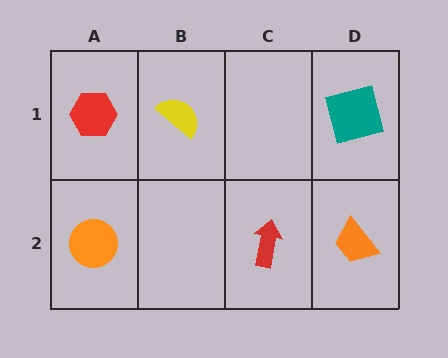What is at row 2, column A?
An orange circle.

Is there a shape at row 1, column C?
No, that cell is empty.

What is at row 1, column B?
A yellow semicircle.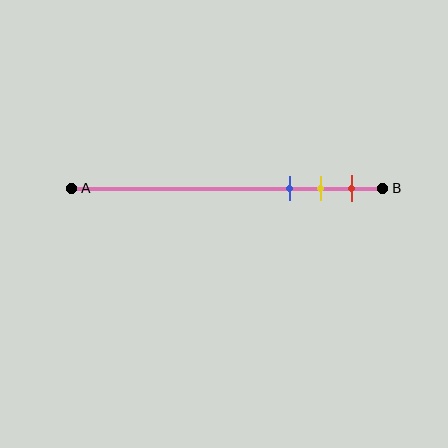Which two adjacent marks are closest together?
The yellow and red marks are the closest adjacent pair.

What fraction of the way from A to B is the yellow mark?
The yellow mark is approximately 80% (0.8) of the way from A to B.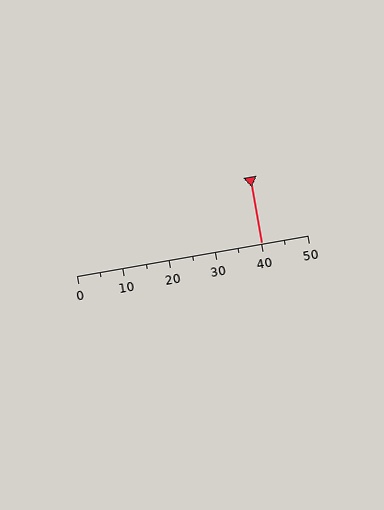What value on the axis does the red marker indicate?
The marker indicates approximately 40.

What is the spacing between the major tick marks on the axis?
The major ticks are spaced 10 apart.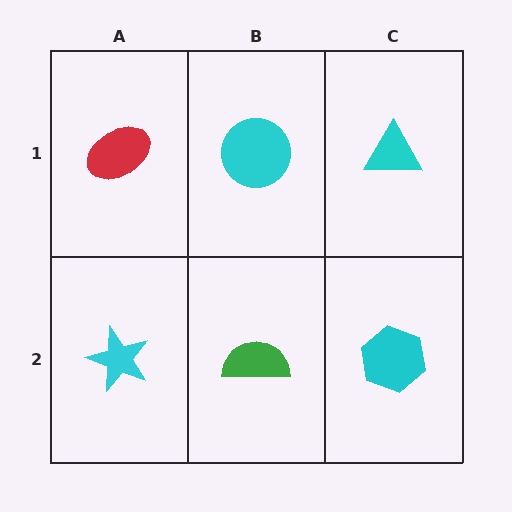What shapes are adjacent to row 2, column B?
A cyan circle (row 1, column B), a cyan star (row 2, column A), a cyan hexagon (row 2, column C).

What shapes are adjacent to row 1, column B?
A green semicircle (row 2, column B), a red ellipse (row 1, column A), a cyan triangle (row 1, column C).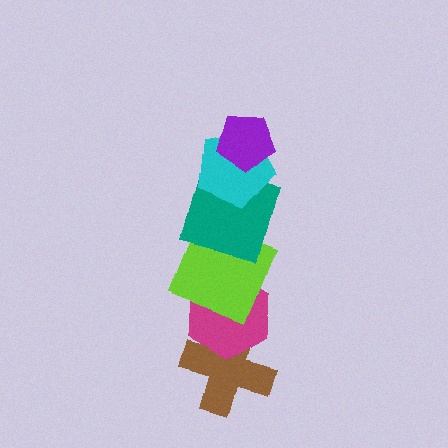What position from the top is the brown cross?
The brown cross is 6th from the top.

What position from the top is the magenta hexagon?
The magenta hexagon is 5th from the top.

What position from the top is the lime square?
The lime square is 4th from the top.